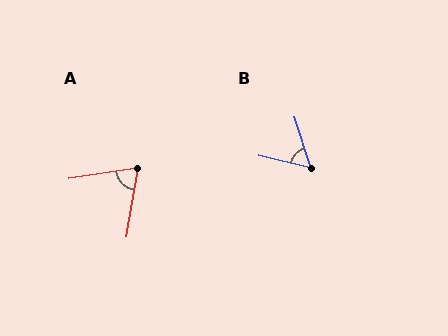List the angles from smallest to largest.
B (59°), A (72°).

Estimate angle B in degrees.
Approximately 59 degrees.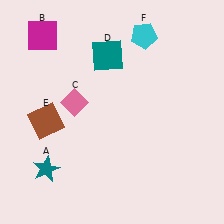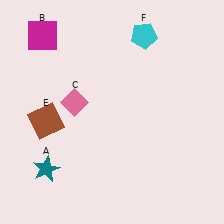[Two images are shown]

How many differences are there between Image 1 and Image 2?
There is 1 difference between the two images.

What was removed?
The teal square (D) was removed in Image 2.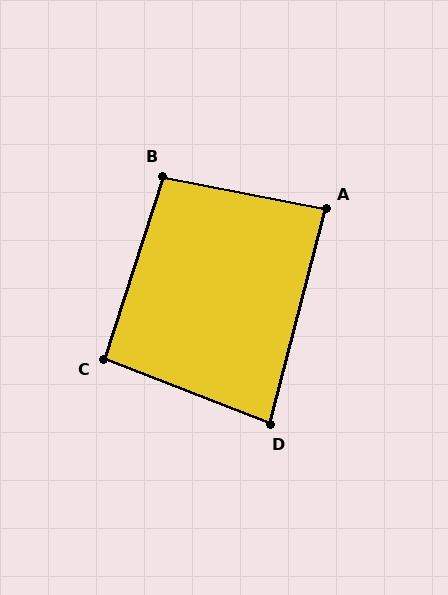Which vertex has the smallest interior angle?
D, at approximately 83 degrees.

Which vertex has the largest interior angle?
B, at approximately 97 degrees.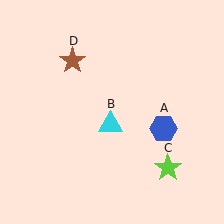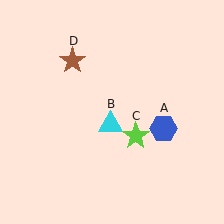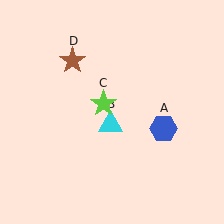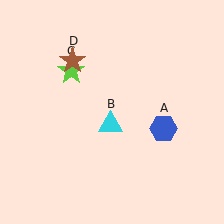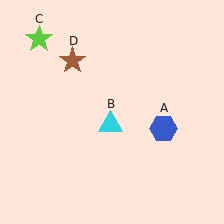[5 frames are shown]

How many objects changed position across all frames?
1 object changed position: lime star (object C).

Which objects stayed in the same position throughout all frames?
Blue hexagon (object A) and cyan triangle (object B) and brown star (object D) remained stationary.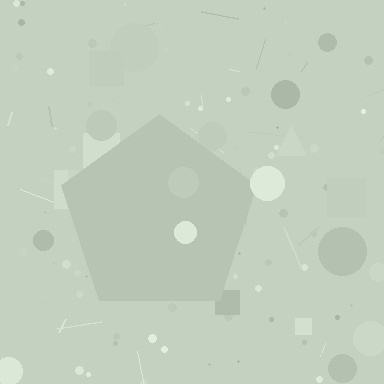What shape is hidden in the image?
A pentagon is hidden in the image.